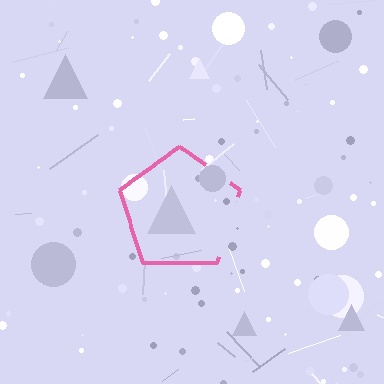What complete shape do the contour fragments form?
The contour fragments form a pentagon.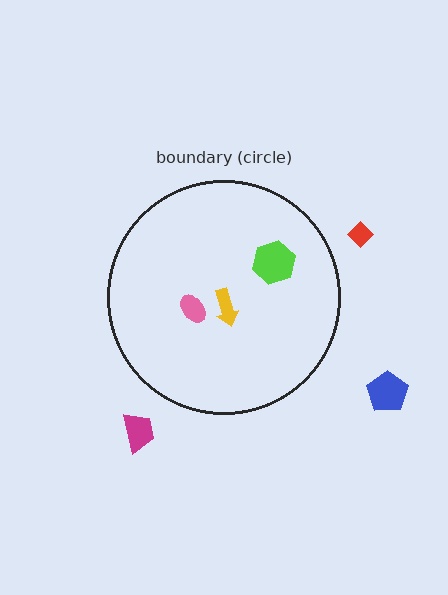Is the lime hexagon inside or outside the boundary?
Inside.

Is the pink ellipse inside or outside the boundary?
Inside.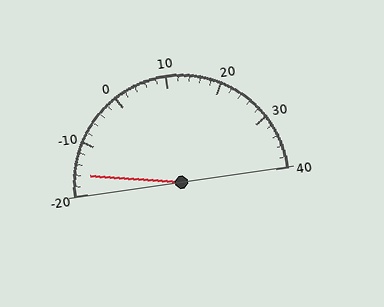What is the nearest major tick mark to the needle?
The nearest major tick mark is -20.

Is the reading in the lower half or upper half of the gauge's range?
The reading is in the lower half of the range (-20 to 40).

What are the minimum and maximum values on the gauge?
The gauge ranges from -20 to 40.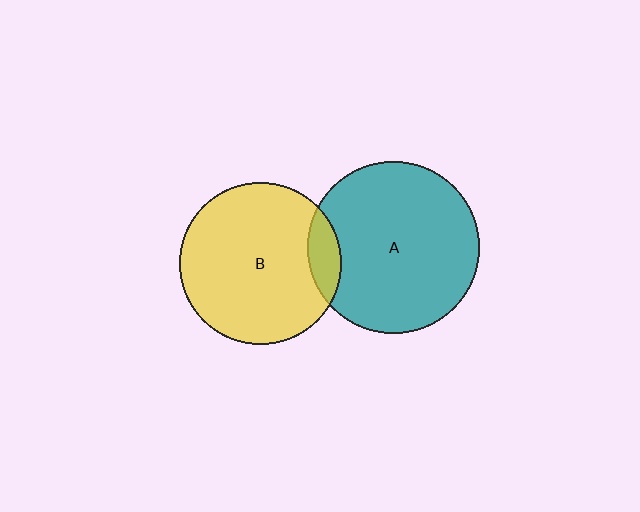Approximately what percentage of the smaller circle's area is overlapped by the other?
Approximately 10%.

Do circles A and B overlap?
Yes.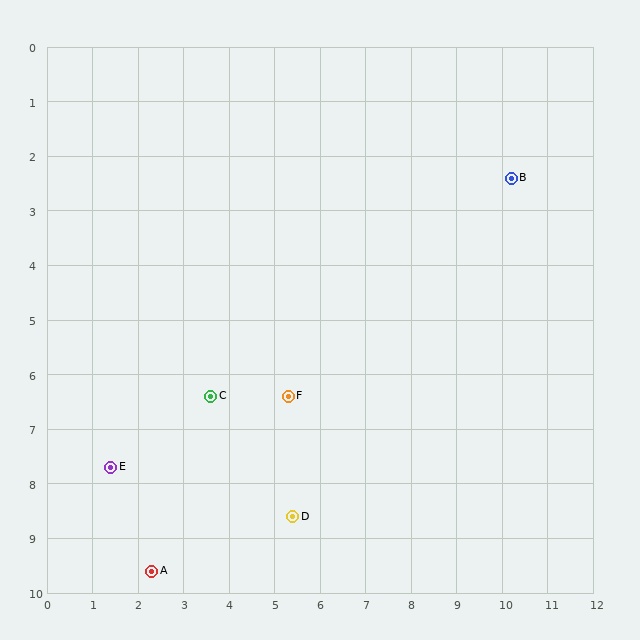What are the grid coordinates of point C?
Point C is at approximately (3.6, 6.4).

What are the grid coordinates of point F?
Point F is at approximately (5.3, 6.4).